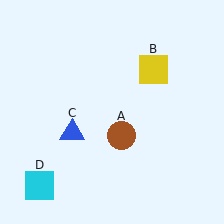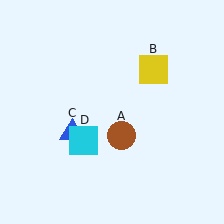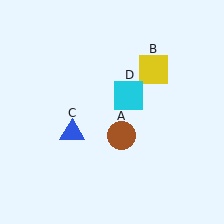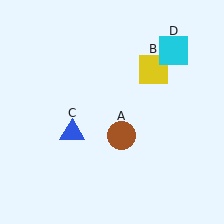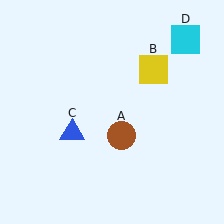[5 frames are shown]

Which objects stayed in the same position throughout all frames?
Brown circle (object A) and yellow square (object B) and blue triangle (object C) remained stationary.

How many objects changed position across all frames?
1 object changed position: cyan square (object D).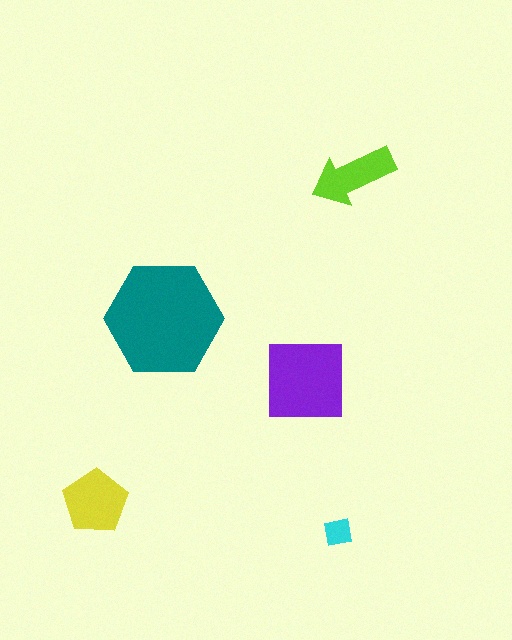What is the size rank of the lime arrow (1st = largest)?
4th.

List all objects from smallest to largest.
The cyan square, the lime arrow, the yellow pentagon, the purple square, the teal hexagon.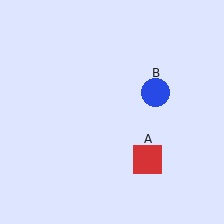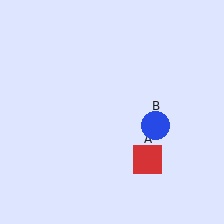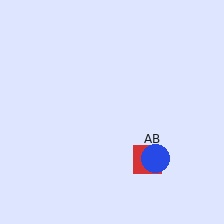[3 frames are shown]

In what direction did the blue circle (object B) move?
The blue circle (object B) moved down.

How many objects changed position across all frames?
1 object changed position: blue circle (object B).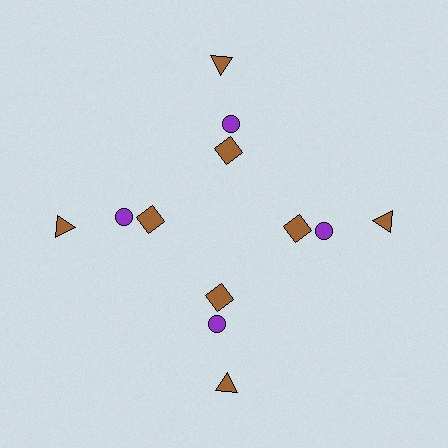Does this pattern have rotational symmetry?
Yes, this pattern has 4-fold rotational symmetry. It looks the same after rotating 90 degrees around the center.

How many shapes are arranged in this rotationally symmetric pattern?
There are 12 shapes, arranged in 4 groups of 3.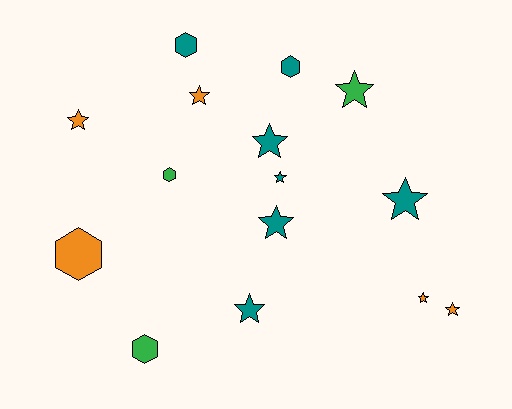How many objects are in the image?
There are 15 objects.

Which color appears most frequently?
Teal, with 7 objects.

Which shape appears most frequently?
Star, with 10 objects.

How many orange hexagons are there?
There is 1 orange hexagon.